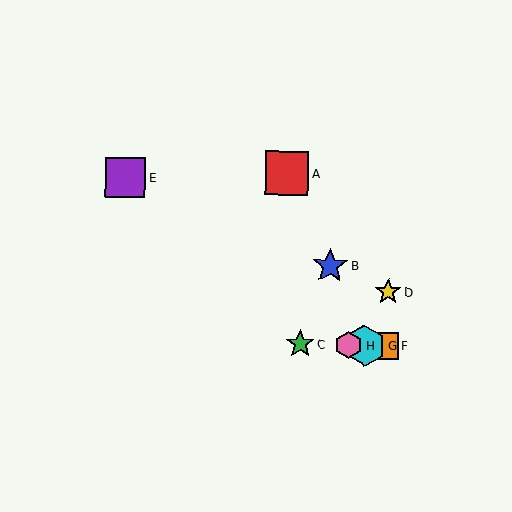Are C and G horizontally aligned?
Yes, both are at y≈344.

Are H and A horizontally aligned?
No, H is at y≈345 and A is at y≈173.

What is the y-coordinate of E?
Object E is at y≈177.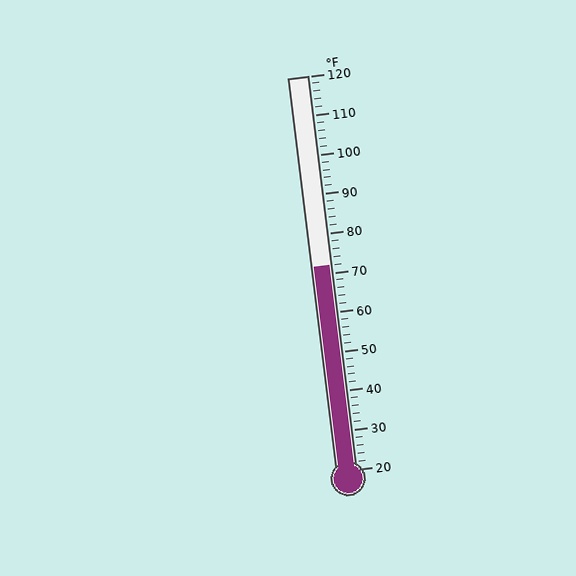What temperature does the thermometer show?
The thermometer shows approximately 72°F.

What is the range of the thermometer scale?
The thermometer scale ranges from 20°F to 120°F.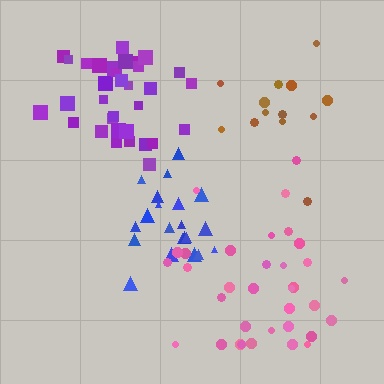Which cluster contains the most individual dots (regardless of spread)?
Pink (34).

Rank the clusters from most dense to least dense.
blue, purple, pink, brown.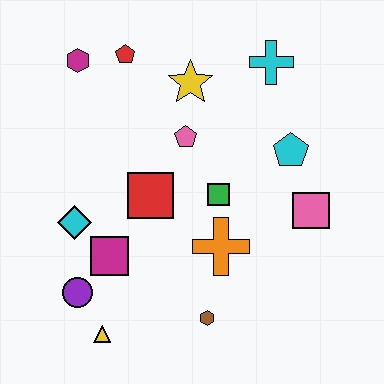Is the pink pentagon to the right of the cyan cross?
No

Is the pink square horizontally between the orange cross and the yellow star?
No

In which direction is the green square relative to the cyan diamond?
The green square is to the right of the cyan diamond.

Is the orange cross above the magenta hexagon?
No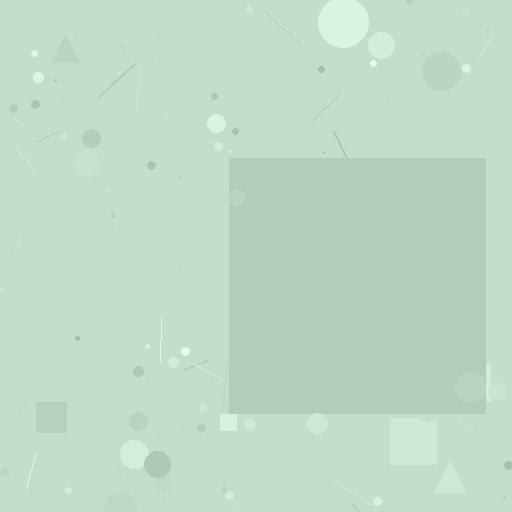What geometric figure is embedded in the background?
A square is embedded in the background.